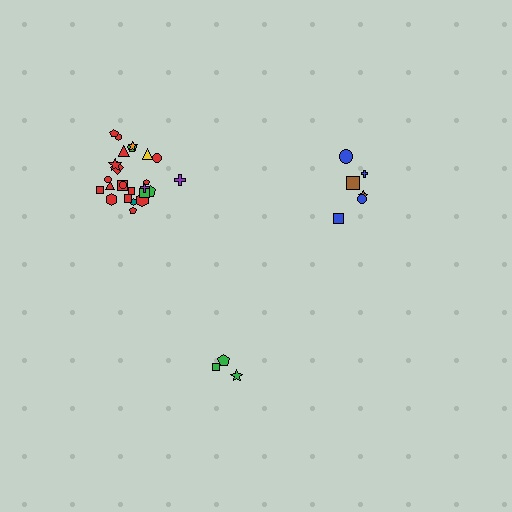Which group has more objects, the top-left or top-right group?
The top-left group.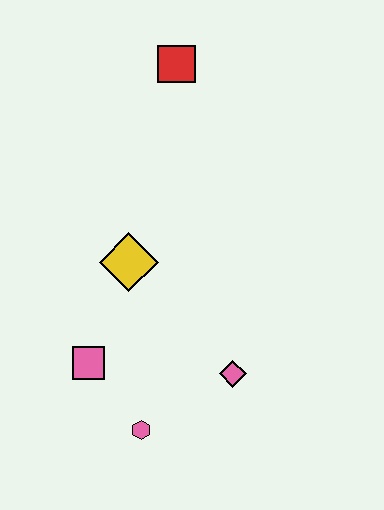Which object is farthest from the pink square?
The red square is farthest from the pink square.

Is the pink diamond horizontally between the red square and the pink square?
No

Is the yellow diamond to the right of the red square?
No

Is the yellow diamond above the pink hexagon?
Yes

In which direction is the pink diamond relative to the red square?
The pink diamond is below the red square.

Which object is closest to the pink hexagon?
The pink square is closest to the pink hexagon.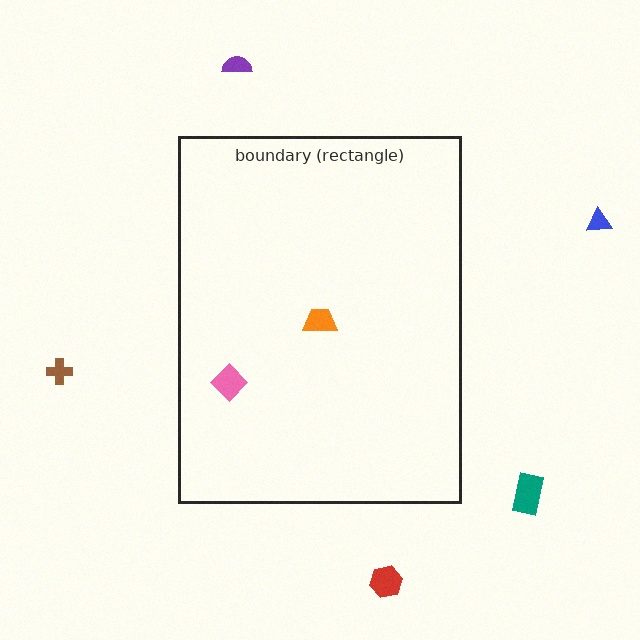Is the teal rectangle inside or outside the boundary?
Outside.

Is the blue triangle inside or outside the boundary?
Outside.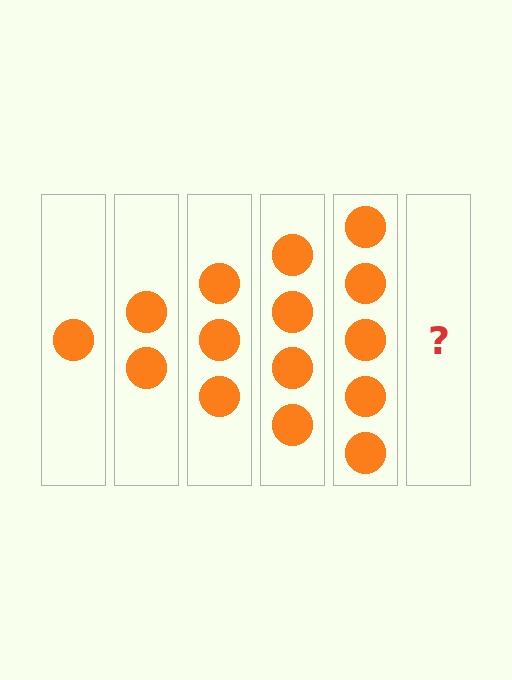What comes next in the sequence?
The next element should be 6 circles.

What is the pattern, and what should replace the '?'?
The pattern is that each step adds one more circle. The '?' should be 6 circles.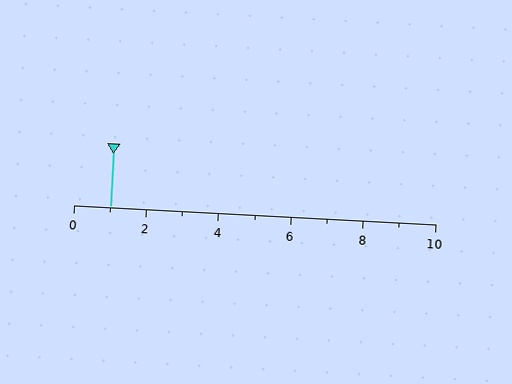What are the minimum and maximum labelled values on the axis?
The axis runs from 0 to 10.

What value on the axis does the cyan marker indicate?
The marker indicates approximately 1.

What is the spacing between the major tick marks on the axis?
The major ticks are spaced 2 apart.